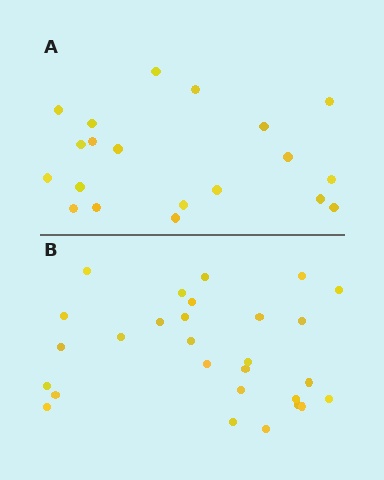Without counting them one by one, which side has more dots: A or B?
Region B (the bottom region) has more dots.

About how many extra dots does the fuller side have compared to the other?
Region B has roughly 8 or so more dots than region A.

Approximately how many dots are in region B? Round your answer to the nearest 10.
About 30 dots. (The exact count is 28, which rounds to 30.)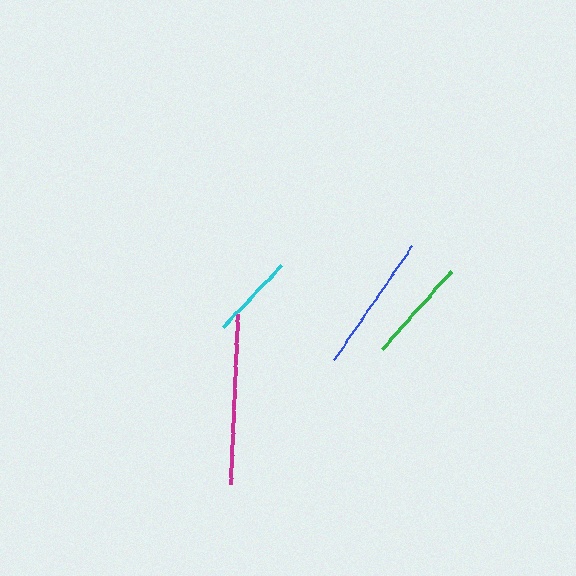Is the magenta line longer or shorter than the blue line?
The magenta line is longer than the blue line.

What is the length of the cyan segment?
The cyan segment is approximately 85 pixels long.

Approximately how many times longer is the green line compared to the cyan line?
The green line is approximately 1.2 times the length of the cyan line.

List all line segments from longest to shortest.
From longest to shortest: magenta, blue, green, cyan.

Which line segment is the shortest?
The cyan line is the shortest at approximately 85 pixels.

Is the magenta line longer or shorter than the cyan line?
The magenta line is longer than the cyan line.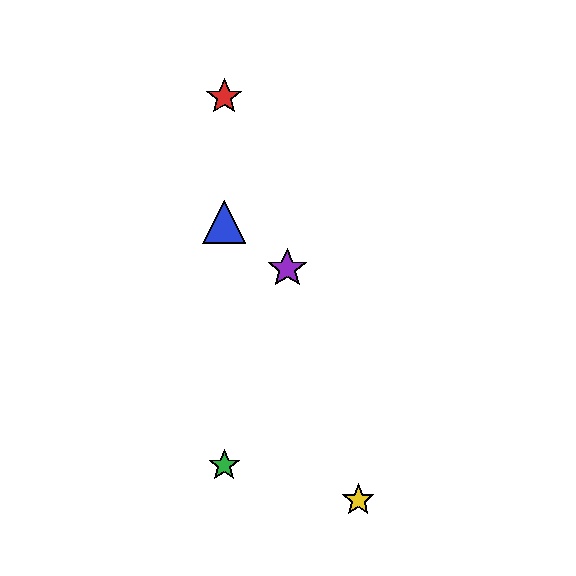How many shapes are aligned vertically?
3 shapes (the red star, the blue triangle, the green star) are aligned vertically.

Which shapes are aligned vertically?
The red star, the blue triangle, the green star are aligned vertically.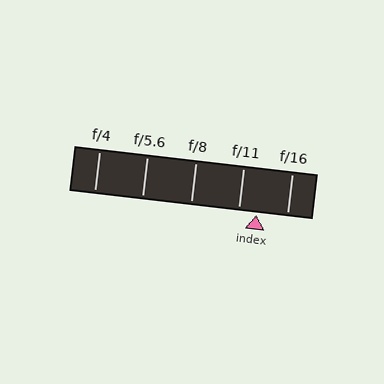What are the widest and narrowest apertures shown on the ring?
The widest aperture shown is f/4 and the narrowest is f/16.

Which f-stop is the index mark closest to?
The index mark is closest to f/11.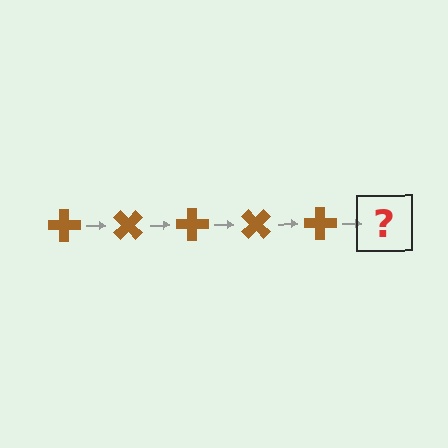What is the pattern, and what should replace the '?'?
The pattern is that the cross rotates 45 degrees each step. The '?' should be a brown cross rotated 225 degrees.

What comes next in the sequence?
The next element should be a brown cross rotated 225 degrees.